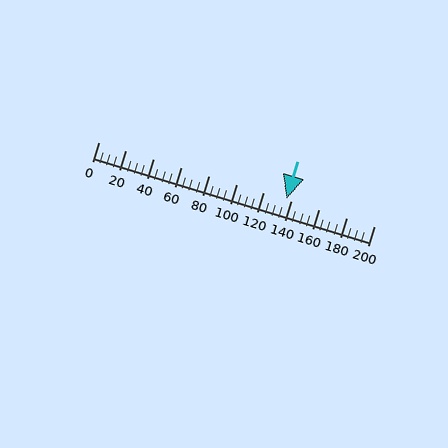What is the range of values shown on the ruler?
The ruler shows values from 0 to 200.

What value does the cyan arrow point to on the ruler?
The cyan arrow points to approximately 136.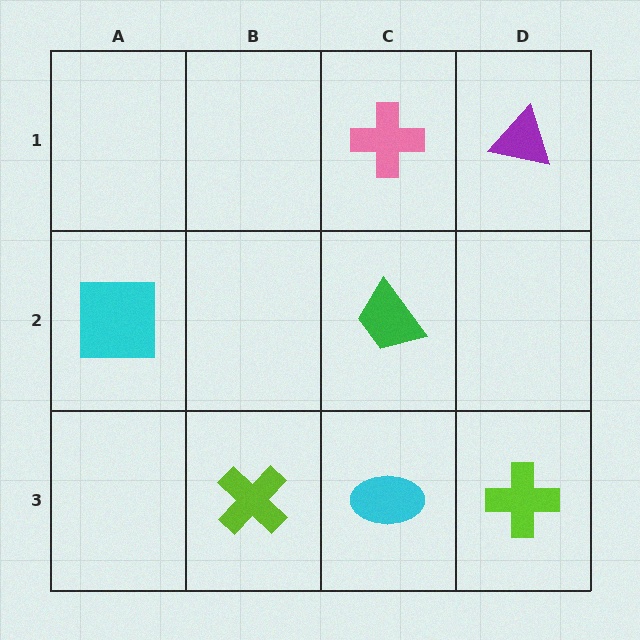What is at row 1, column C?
A pink cross.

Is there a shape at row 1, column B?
No, that cell is empty.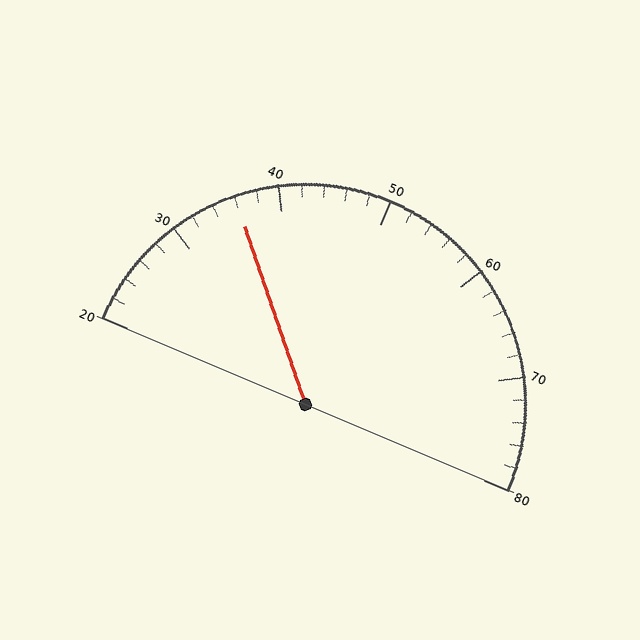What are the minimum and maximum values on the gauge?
The gauge ranges from 20 to 80.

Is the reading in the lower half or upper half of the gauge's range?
The reading is in the lower half of the range (20 to 80).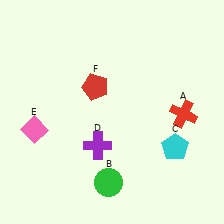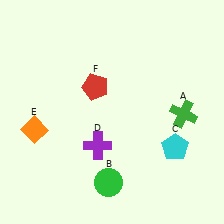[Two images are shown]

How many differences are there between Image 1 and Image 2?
There are 2 differences between the two images.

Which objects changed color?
A changed from red to green. E changed from pink to orange.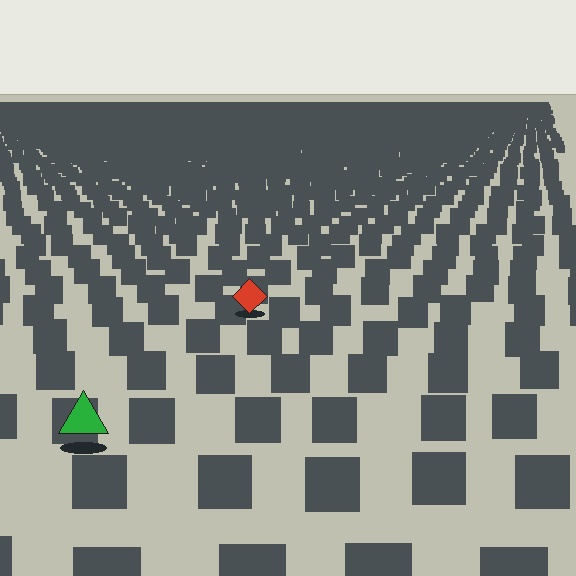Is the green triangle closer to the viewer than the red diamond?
Yes. The green triangle is closer — you can tell from the texture gradient: the ground texture is coarser near it.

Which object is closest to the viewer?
The green triangle is closest. The texture marks near it are larger and more spread out.